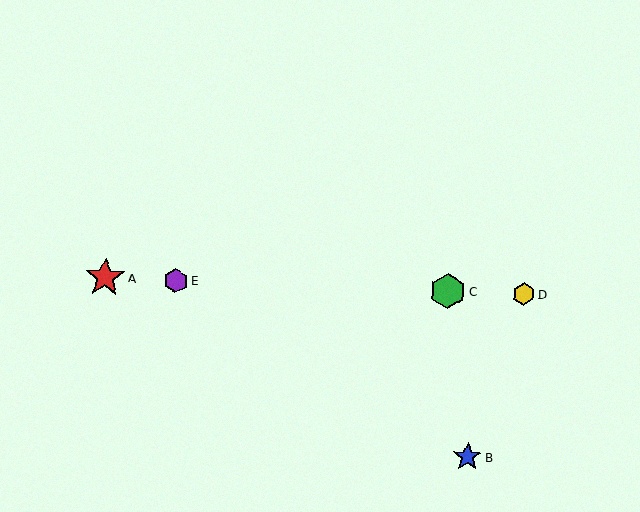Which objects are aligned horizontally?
Objects A, C, D, E are aligned horizontally.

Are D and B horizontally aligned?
No, D is at y≈294 and B is at y≈457.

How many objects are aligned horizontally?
4 objects (A, C, D, E) are aligned horizontally.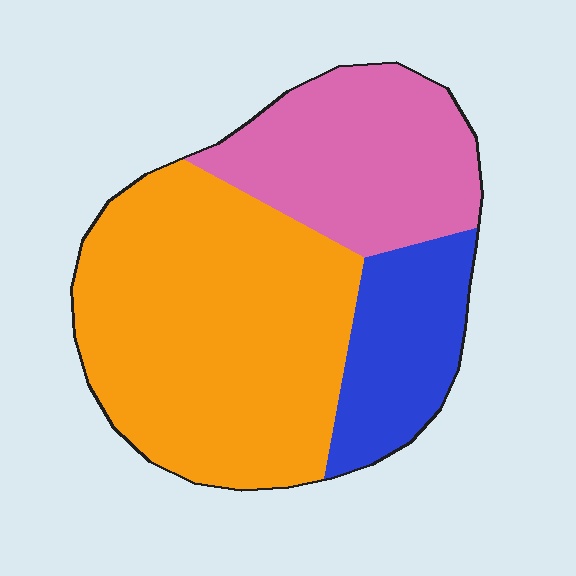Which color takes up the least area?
Blue, at roughly 20%.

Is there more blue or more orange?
Orange.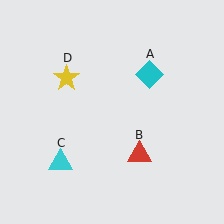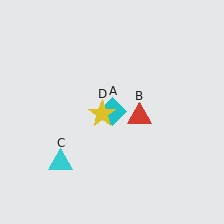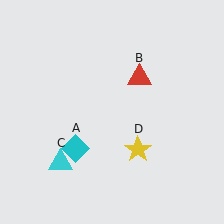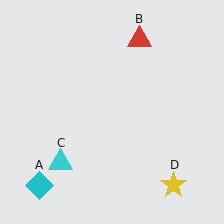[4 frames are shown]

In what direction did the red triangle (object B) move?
The red triangle (object B) moved up.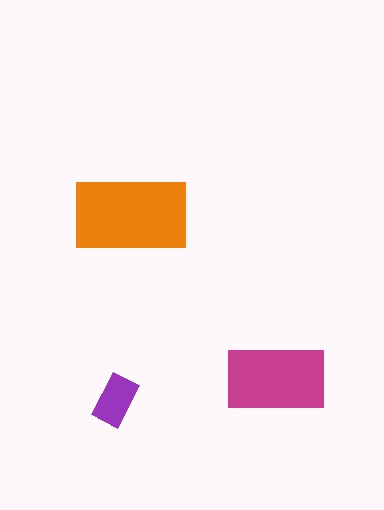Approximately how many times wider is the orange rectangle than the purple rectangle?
About 2.5 times wider.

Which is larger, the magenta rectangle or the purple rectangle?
The magenta one.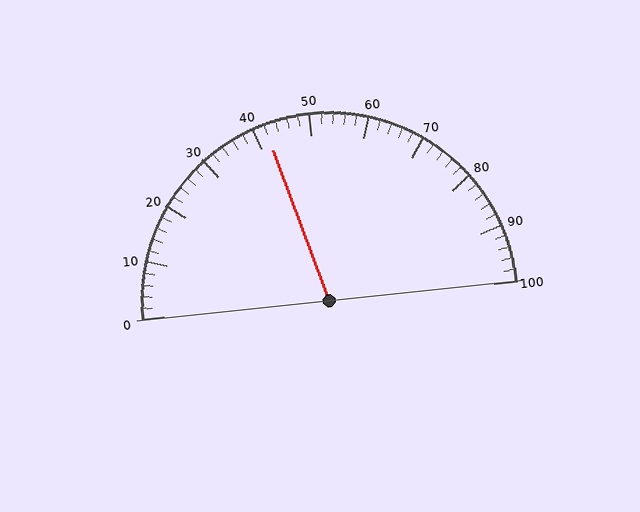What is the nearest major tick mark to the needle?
The nearest major tick mark is 40.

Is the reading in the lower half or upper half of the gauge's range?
The reading is in the lower half of the range (0 to 100).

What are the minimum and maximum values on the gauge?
The gauge ranges from 0 to 100.